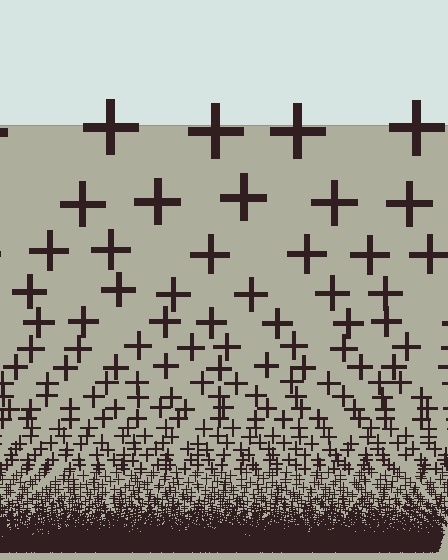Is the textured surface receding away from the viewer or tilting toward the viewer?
The surface appears to tilt toward the viewer. Texture elements get larger and sparser toward the top.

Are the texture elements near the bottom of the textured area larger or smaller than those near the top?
Smaller. The gradient is inverted — elements near the bottom are smaller and denser.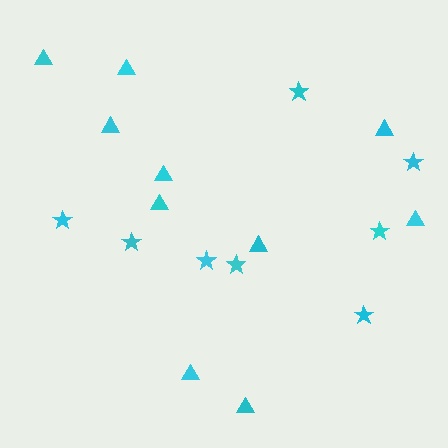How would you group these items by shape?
There are 2 groups: one group of stars (8) and one group of triangles (10).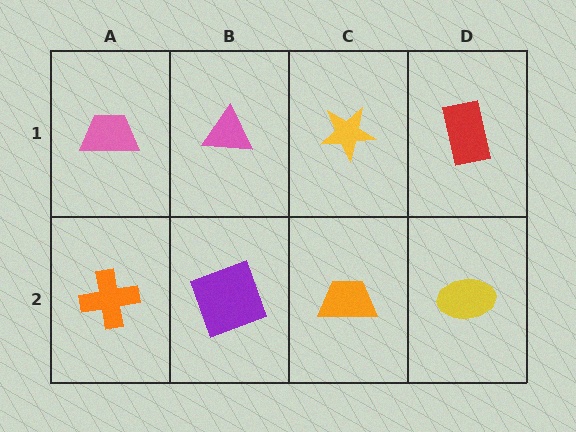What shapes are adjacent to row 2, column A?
A pink trapezoid (row 1, column A), a purple square (row 2, column B).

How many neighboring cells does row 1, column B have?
3.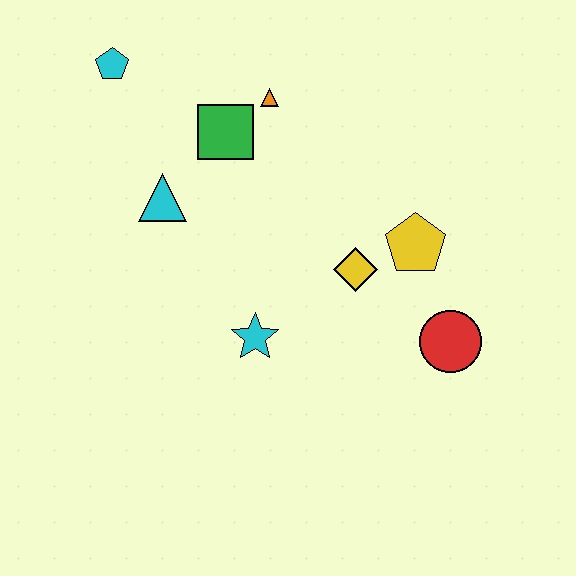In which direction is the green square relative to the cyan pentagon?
The green square is to the right of the cyan pentagon.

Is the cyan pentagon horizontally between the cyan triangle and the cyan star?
No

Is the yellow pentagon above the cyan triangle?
No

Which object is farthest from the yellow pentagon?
The cyan pentagon is farthest from the yellow pentagon.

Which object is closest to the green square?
The orange triangle is closest to the green square.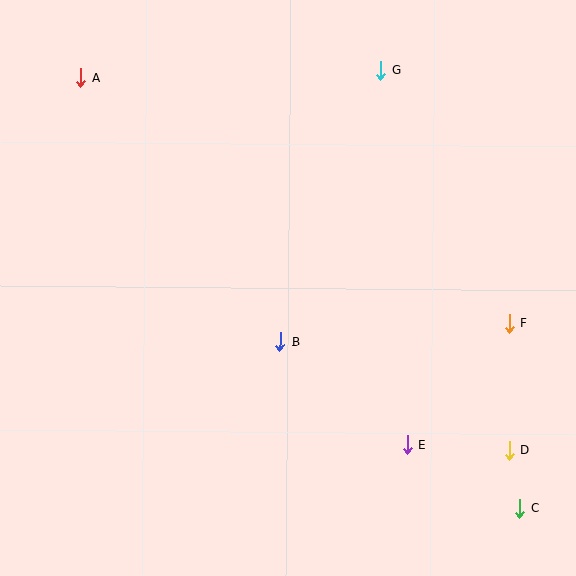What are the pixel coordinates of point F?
Point F is at (509, 323).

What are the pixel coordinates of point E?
Point E is at (407, 445).